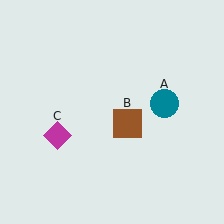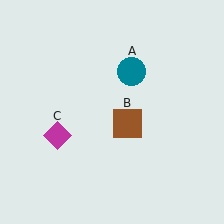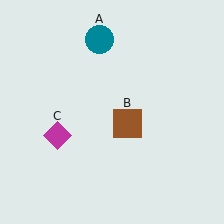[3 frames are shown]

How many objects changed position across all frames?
1 object changed position: teal circle (object A).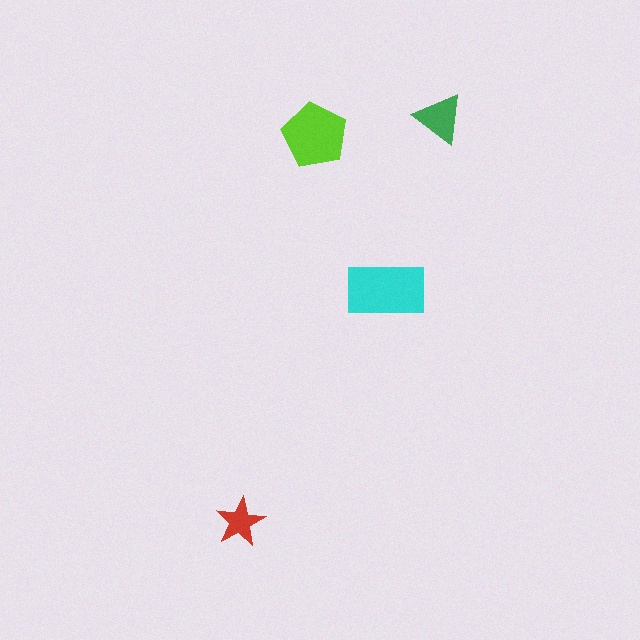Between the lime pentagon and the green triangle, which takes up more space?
The lime pentagon.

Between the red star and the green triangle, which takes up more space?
The green triangle.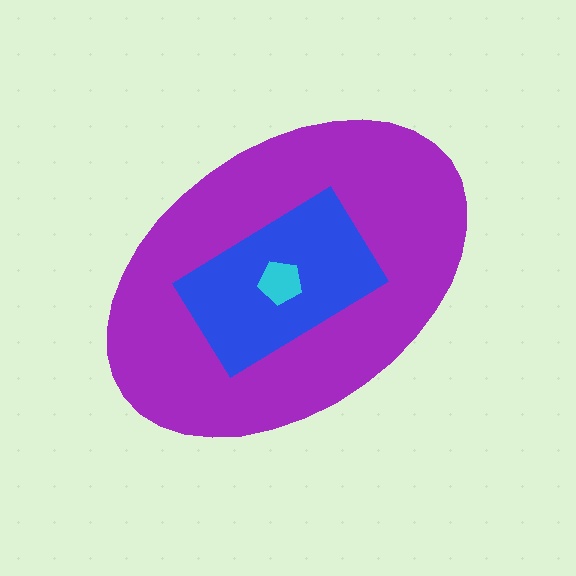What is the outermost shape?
The purple ellipse.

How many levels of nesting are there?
3.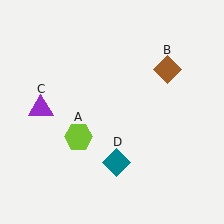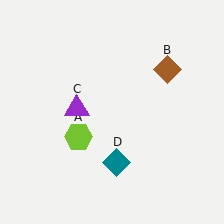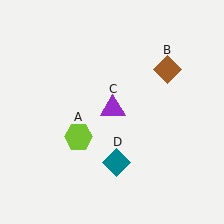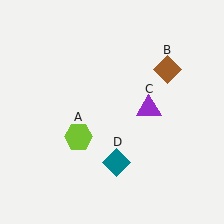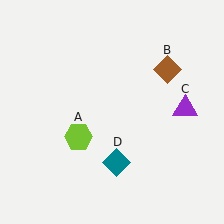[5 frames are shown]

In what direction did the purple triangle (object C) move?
The purple triangle (object C) moved right.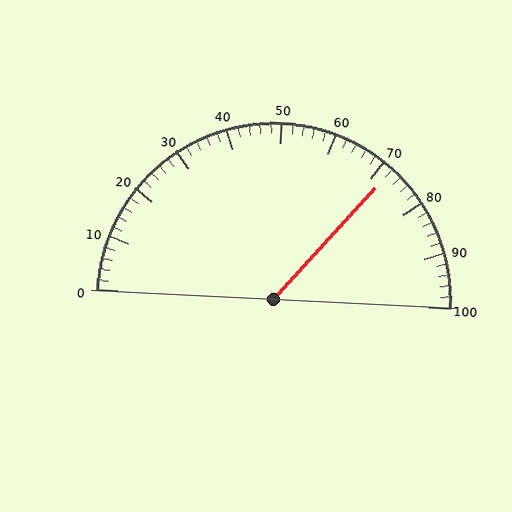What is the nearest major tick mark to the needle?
The nearest major tick mark is 70.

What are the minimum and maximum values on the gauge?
The gauge ranges from 0 to 100.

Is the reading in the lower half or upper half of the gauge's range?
The reading is in the upper half of the range (0 to 100).